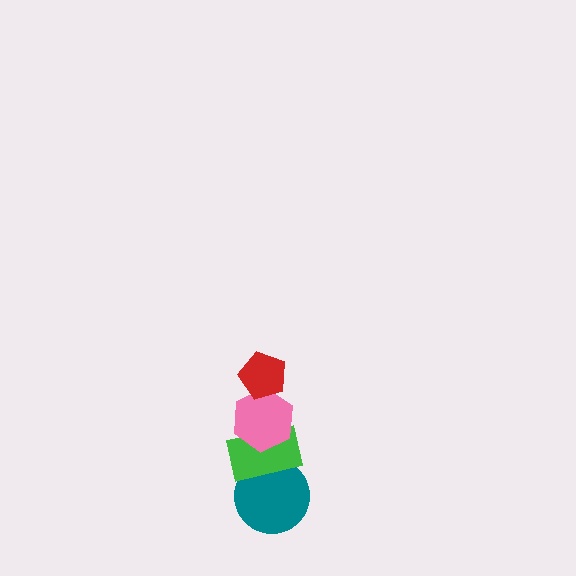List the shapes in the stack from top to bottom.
From top to bottom: the red pentagon, the pink hexagon, the green rectangle, the teal circle.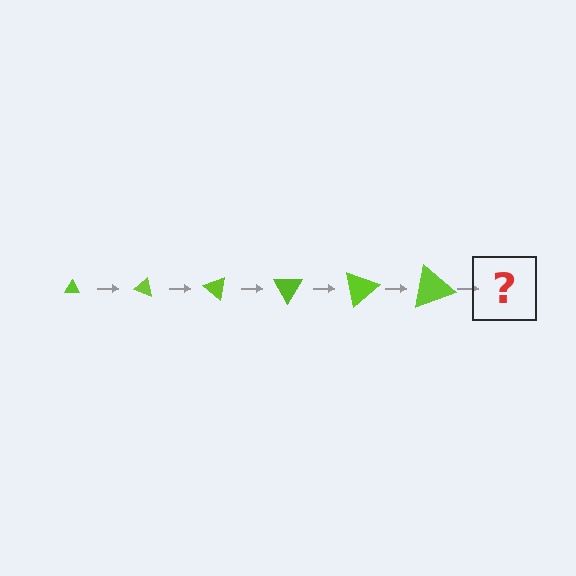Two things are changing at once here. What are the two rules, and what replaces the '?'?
The two rules are that the triangle grows larger each step and it rotates 20 degrees each step. The '?' should be a triangle, larger than the previous one and rotated 120 degrees from the start.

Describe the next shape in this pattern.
It should be a triangle, larger than the previous one and rotated 120 degrees from the start.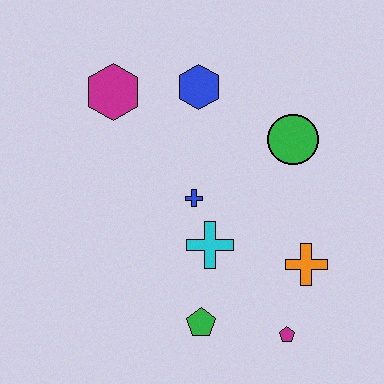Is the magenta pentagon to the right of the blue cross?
Yes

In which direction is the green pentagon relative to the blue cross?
The green pentagon is below the blue cross.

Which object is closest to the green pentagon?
The cyan cross is closest to the green pentagon.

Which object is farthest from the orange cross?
The magenta hexagon is farthest from the orange cross.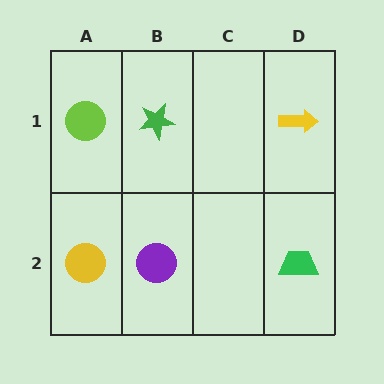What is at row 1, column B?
A green star.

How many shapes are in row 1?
3 shapes.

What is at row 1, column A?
A lime circle.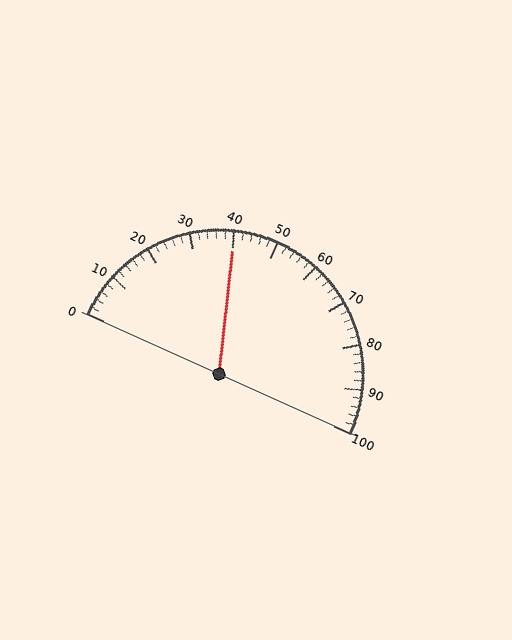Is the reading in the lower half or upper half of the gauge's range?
The reading is in the lower half of the range (0 to 100).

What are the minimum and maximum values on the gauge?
The gauge ranges from 0 to 100.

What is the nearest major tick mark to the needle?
The nearest major tick mark is 40.